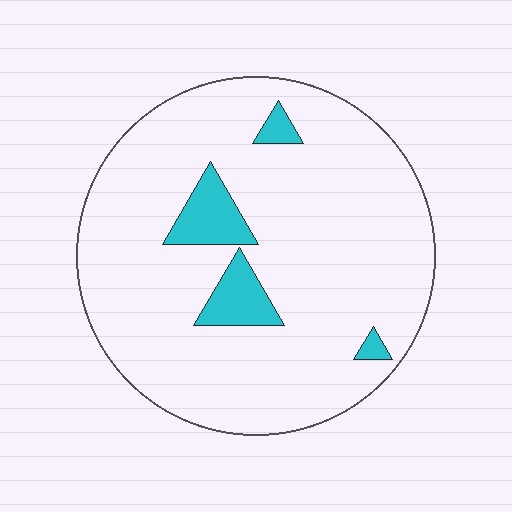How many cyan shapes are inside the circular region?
4.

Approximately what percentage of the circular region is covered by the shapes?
Approximately 10%.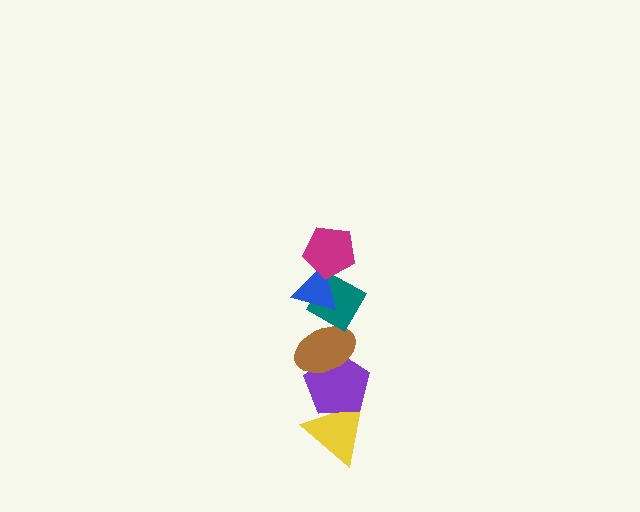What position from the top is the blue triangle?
The blue triangle is 2nd from the top.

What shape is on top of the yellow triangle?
The purple pentagon is on top of the yellow triangle.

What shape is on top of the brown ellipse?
The teal diamond is on top of the brown ellipse.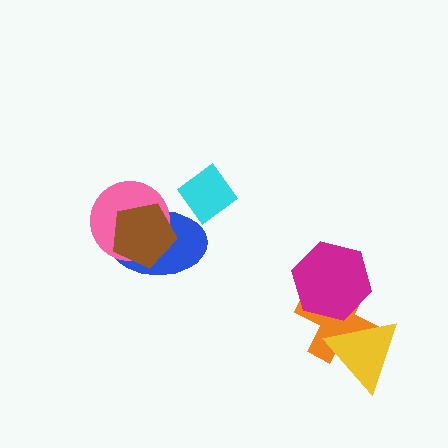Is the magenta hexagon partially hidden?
No, no other shape covers it.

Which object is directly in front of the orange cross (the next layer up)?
The magenta hexagon is directly in front of the orange cross.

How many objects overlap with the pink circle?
2 objects overlap with the pink circle.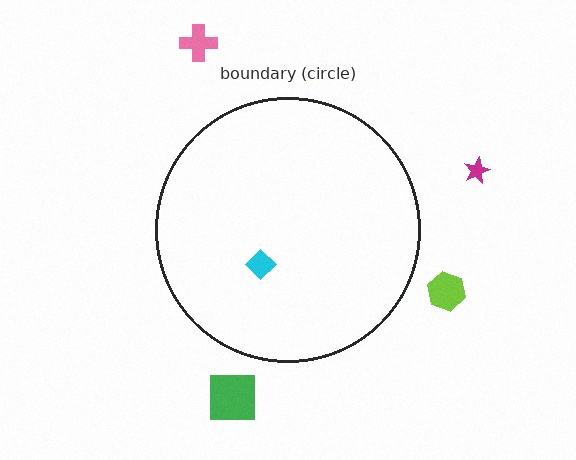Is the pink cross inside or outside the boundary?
Outside.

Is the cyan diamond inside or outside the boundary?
Inside.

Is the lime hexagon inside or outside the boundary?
Outside.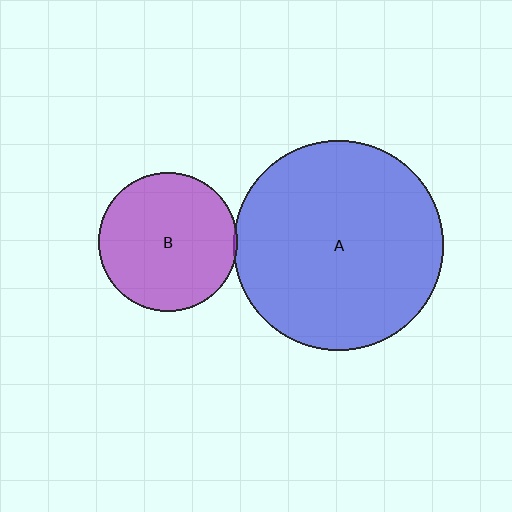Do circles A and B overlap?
Yes.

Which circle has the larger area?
Circle A (blue).